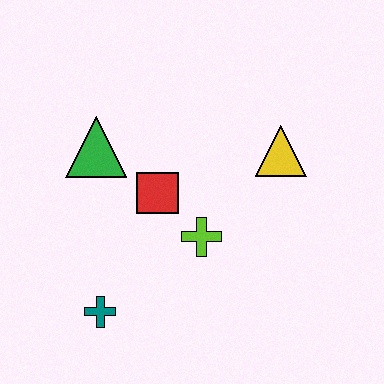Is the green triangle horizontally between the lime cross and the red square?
No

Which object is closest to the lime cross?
The red square is closest to the lime cross.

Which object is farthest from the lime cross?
The green triangle is farthest from the lime cross.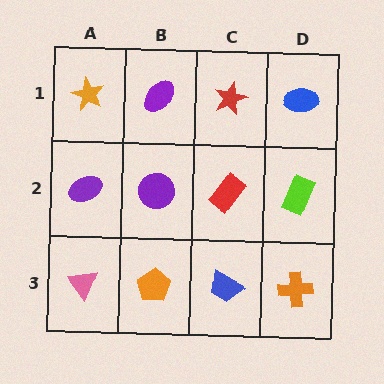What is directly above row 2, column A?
An orange star.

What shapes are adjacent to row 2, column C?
A red star (row 1, column C), a blue trapezoid (row 3, column C), a purple circle (row 2, column B), a lime rectangle (row 2, column D).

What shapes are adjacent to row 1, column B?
A purple circle (row 2, column B), an orange star (row 1, column A), a red star (row 1, column C).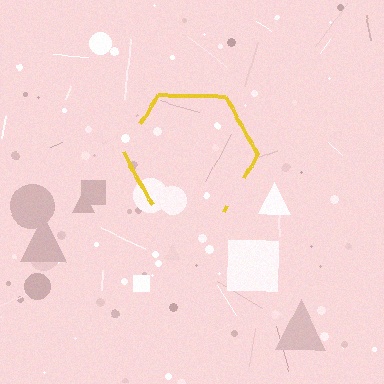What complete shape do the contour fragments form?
The contour fragments form a hexagon.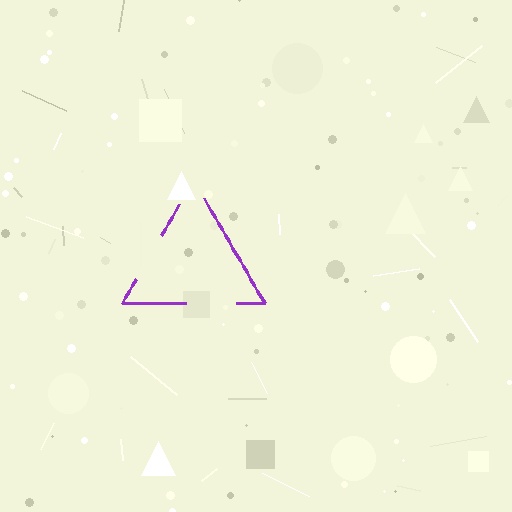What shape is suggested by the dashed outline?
The dashed outline suggests a triangle.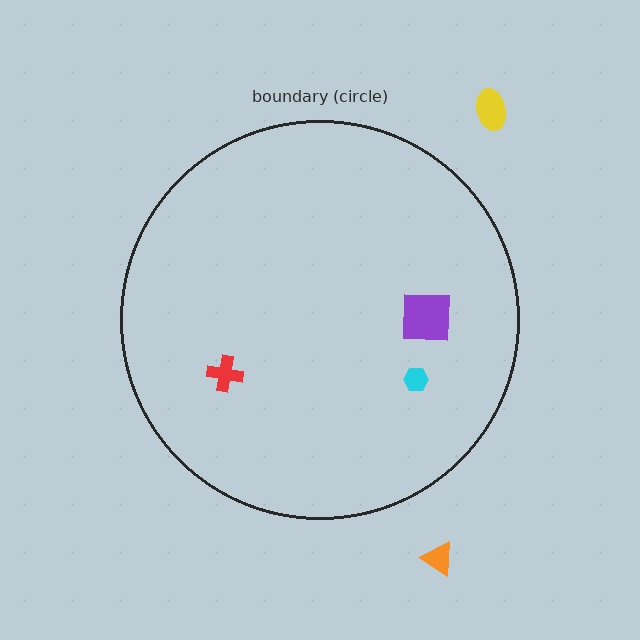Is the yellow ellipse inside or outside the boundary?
Outside.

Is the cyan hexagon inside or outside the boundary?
Inside.